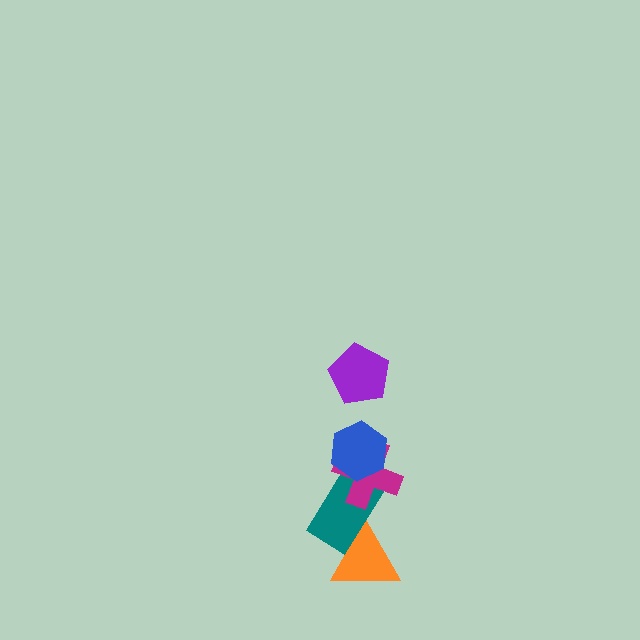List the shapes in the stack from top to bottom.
From top to bottom: the purple pentagon, the blue hexagon, the magenta cross, the teal rectangle, the orange triangle.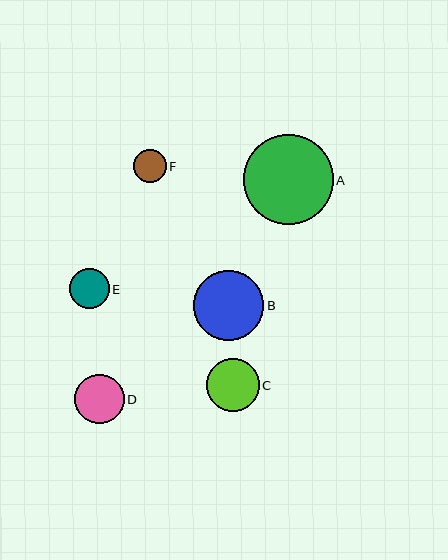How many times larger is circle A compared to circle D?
Circle A is approximately 1.8 times the size of circle D.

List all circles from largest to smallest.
From largest to smallest: A, B, C, D, E, F.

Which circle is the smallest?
Circle F is the smallest with a size of approximately 33 pixels.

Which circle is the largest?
Circle A is the largest with a size of approximately 90 pixels.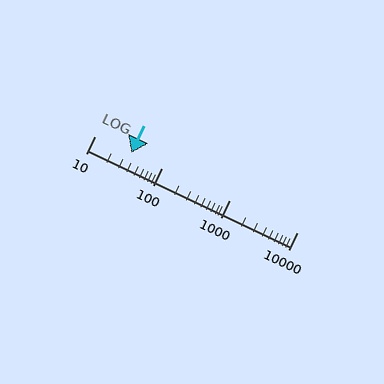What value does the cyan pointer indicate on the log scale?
The pointer indicates approximately 35.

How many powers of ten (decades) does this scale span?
The scale spans 3 decades, from 10 to 10000.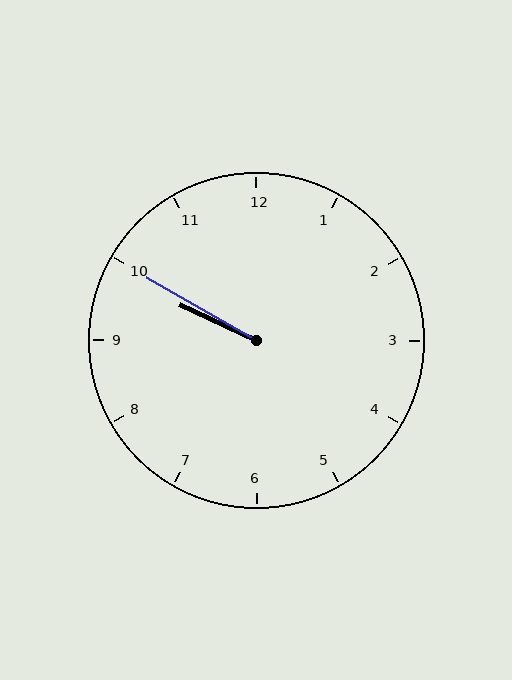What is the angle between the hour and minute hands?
Approximately 5 degrees.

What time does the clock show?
9:50.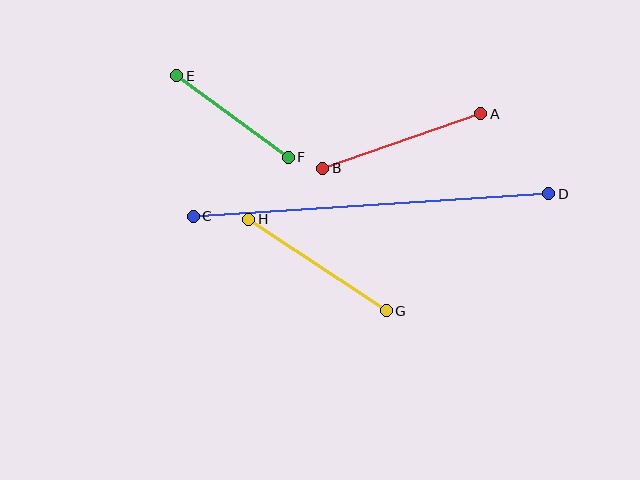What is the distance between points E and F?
The distance is approximately 138 pixels.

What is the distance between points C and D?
The distance is approximately 356 pixels.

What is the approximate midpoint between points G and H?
The midpoint is at approximately (318, 265) pixels.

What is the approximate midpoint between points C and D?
The midpoint is at approximately (371, 205) pixels.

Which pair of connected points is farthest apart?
Points C and D are farthest apart.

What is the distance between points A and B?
The distance is approximately 167 pixels.